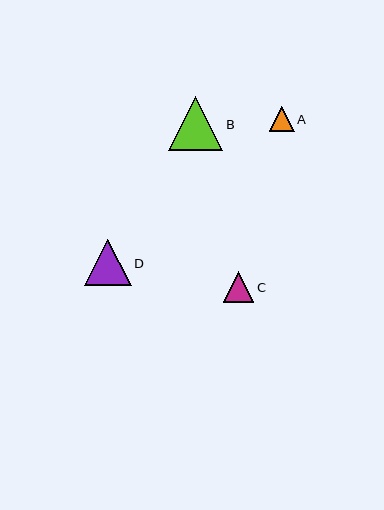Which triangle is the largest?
Triangle B is the largest with a size of approximately 54 pixels.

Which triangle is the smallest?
Triangle A is the smallest with a size of approximately 25 pixels.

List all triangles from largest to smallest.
From largest to smallest: B, D, C, A.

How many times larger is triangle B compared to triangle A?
Triangle B is approximately 2.2 times the size of triangle A.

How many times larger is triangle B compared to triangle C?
Triangle B is approximately 1.8 times the size of triangle C.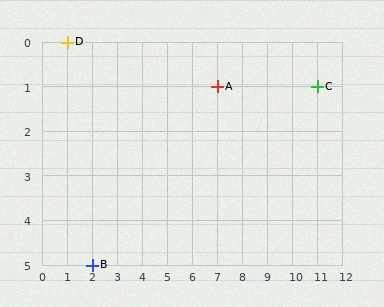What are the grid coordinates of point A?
Point A is at grid coordinates (7, 1).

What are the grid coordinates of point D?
Point D is at grid coordinates (1, 0).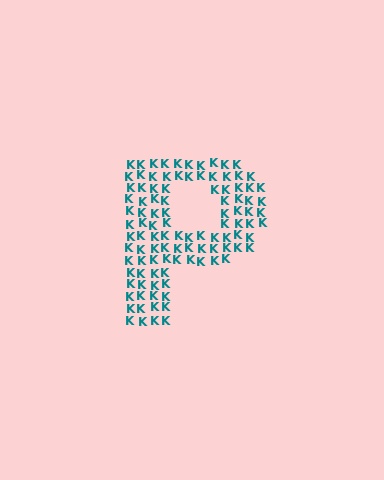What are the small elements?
The small elements are letter K's.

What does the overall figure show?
The overall figure shows the letter P.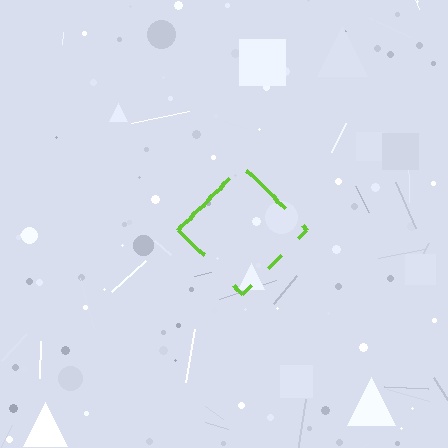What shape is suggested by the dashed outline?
The dashed outline suggests a diamond.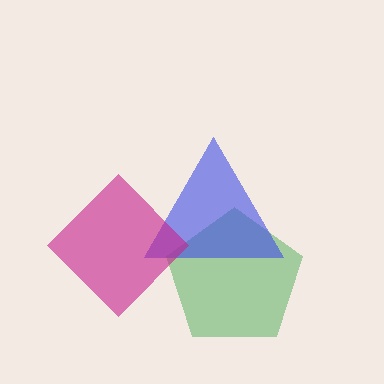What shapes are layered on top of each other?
The layered shapes are: a green pentagon, a blue triangle, a magenta diamond.